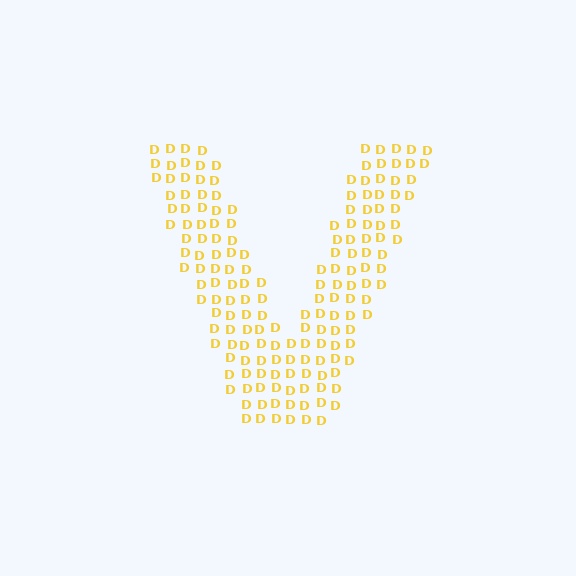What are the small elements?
The small elements are letter D's.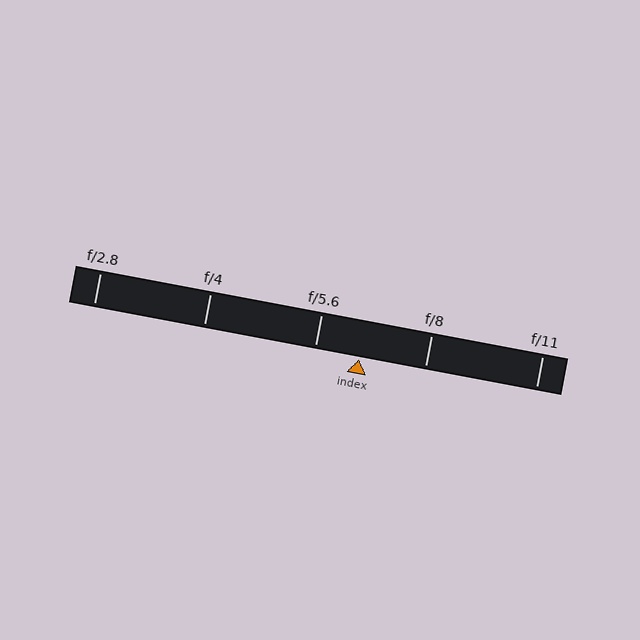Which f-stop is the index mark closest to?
The index mark is closest to f/5.6.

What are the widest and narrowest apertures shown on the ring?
The widest aperture shown is f/2.8 and the narrowest is f/11.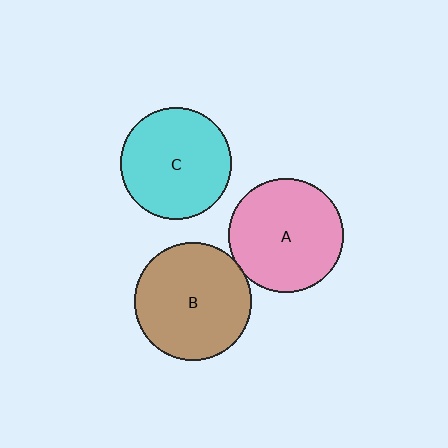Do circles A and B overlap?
Yes.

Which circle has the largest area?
Circle B (brown).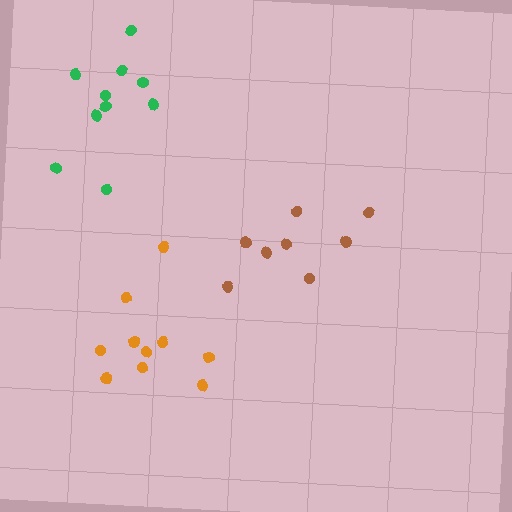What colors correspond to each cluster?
The clusters are colored: brown, orange, green.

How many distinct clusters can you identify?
There are 3 distinct clusters.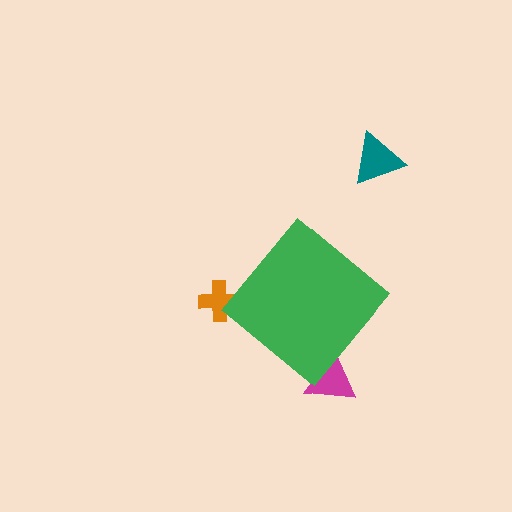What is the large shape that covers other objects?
A green diamond.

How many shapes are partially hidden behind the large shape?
2 shapes are partially hidden.